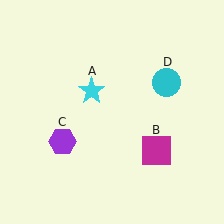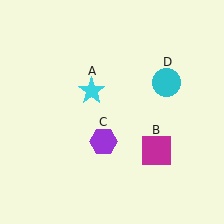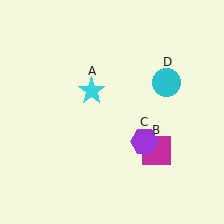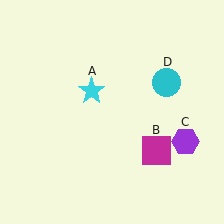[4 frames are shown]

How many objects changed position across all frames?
1 object changed position: purple hexagon (object C).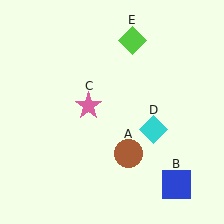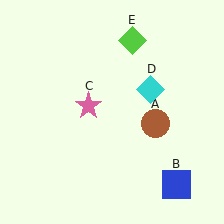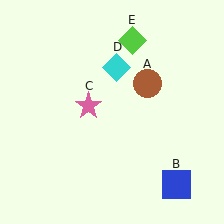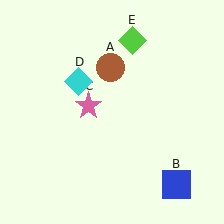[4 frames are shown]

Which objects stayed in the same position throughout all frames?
Blue square (object B) and pink star (object C) and lime diamond (object E) remained stationary.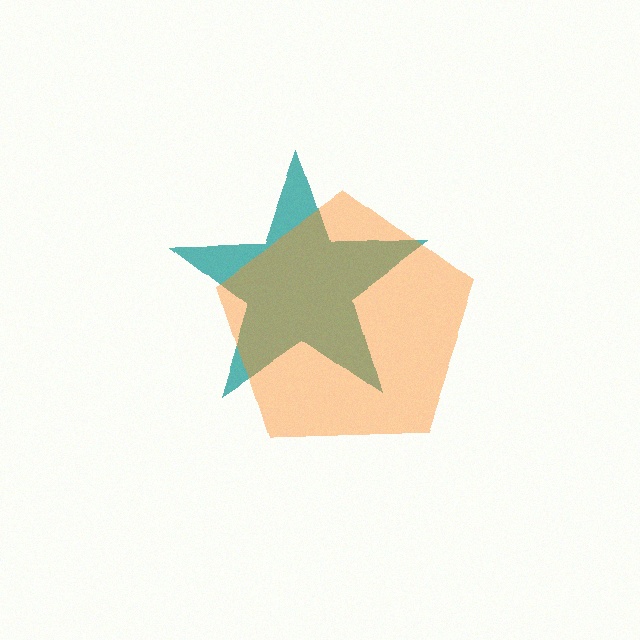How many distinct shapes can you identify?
There are 2 distinct shapes: a teal star, an orange pentagon.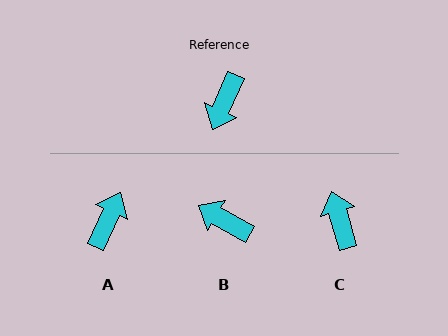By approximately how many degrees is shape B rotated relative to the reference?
Approximately 96 degrees clockwise.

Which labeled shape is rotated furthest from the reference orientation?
A, about 179 degrees away.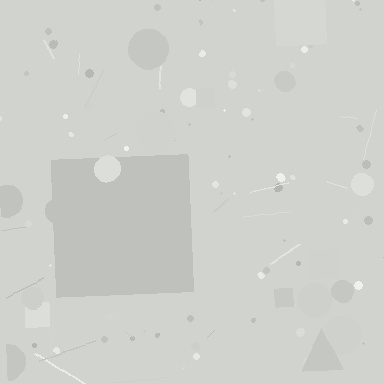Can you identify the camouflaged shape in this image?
The camouflaged shape is a square.